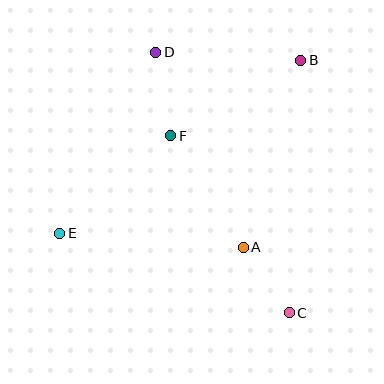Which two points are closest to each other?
Points A and C are closest to each other.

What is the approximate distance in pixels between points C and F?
The distance between C and F is approximately 213 pixels.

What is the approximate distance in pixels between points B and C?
The distance between B and C is approximately 253 pixels.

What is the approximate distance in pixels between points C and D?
The distance between C and D is approximately 293 pixels.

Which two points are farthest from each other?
Points B and E are farthest from each other.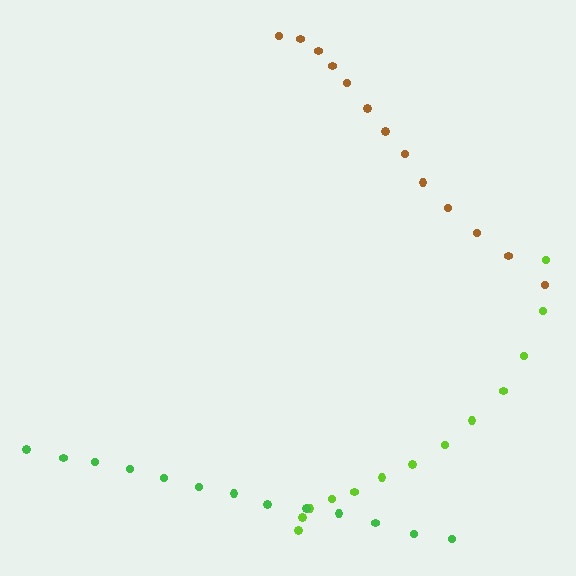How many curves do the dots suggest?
There are 3 distinct paths.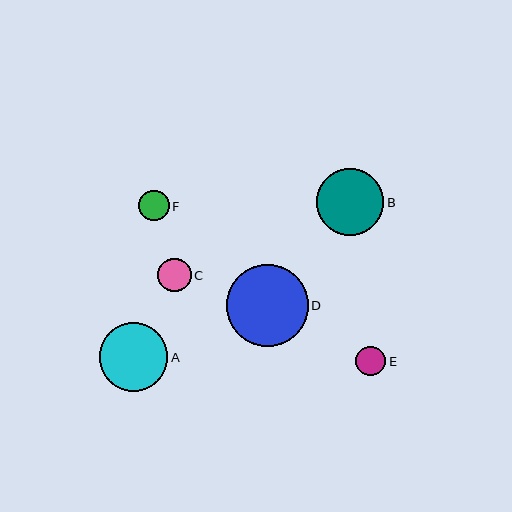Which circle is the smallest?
Circle E is the smallest with a size of approximately 30 pixels.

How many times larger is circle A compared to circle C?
Circle A is approximately 2.1 times the size of circle C.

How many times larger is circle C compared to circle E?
Circle C is approximately 1.1 times the size of circle E.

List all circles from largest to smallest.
From largest to smallest: D, A, B, C, F, E.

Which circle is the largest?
Circle D is the largest with a size of approximately 82 pixels.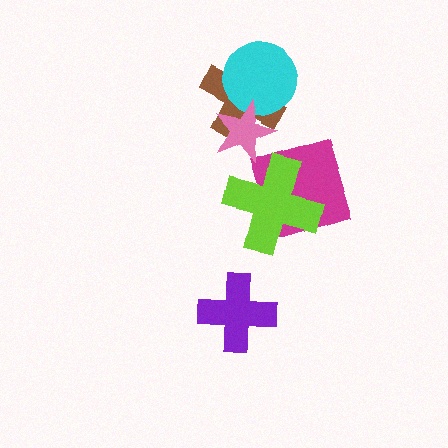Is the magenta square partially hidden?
Yes, it is partially covered by another shape.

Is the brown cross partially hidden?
Yes, it is partially covered by another shape.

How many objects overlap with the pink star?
2 objects overlap with the pink star.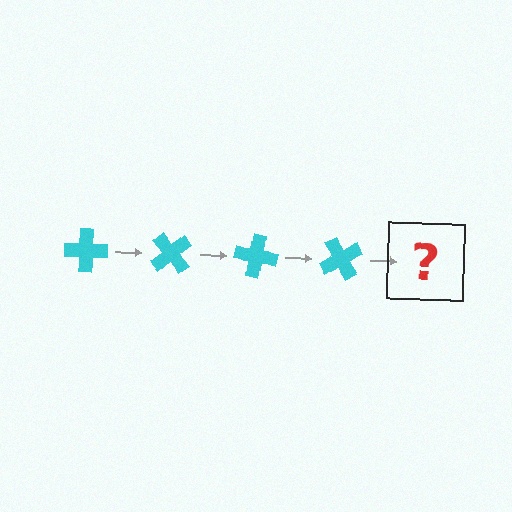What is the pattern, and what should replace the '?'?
The pattern is that the cross rotates 50 degrees each step. The '?' should be a cyan cross rotated 200 degrees.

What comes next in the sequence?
The next element should be a cyan cross rotated 200 degrees.